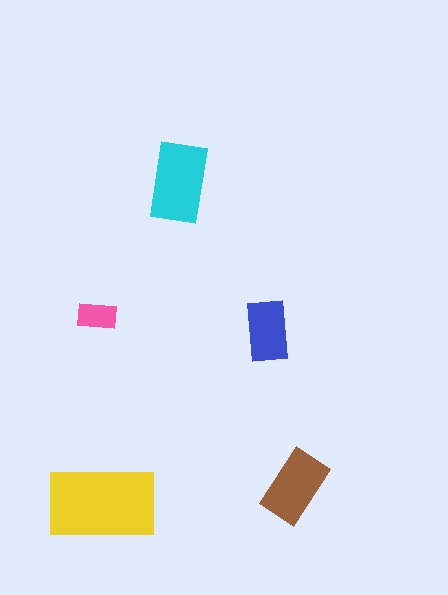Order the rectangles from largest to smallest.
the yellow one, the cyan one, the brown one, the blue one, the pink one.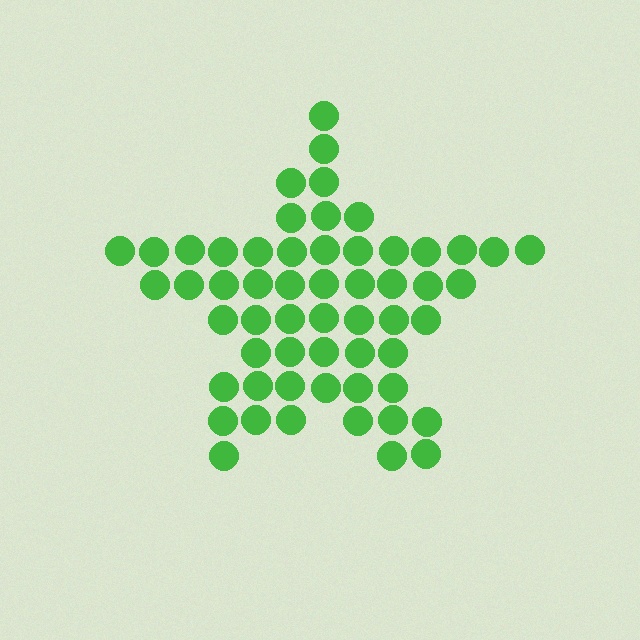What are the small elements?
The small elements are circles.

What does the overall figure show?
The overall figure shows a star.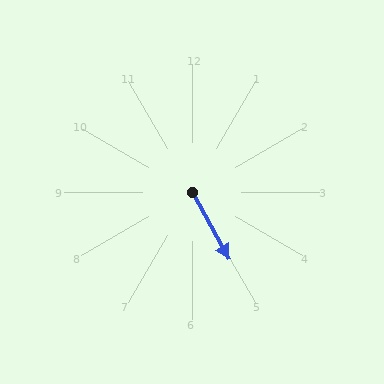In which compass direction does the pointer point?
Southeast.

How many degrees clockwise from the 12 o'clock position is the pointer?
Approximately 151 degrees.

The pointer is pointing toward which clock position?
Roughly 5 o'clock.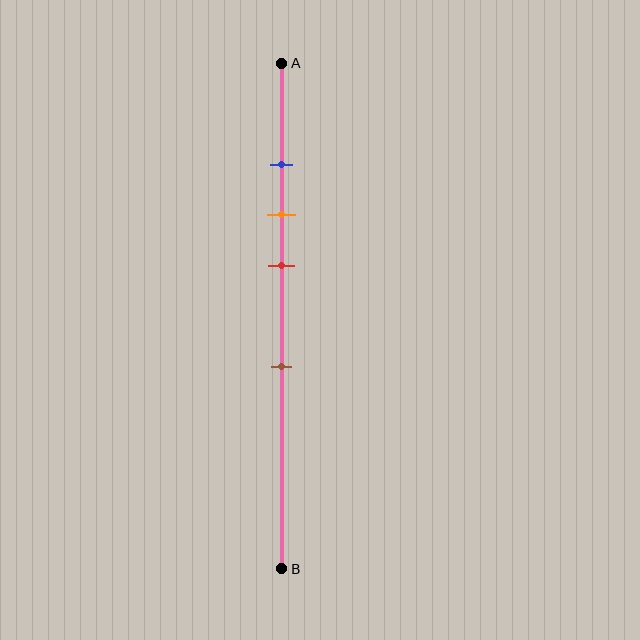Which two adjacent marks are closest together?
The blue and orange marks are the closest adjacent pair.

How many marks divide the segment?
There are 4 marks dividing the segment.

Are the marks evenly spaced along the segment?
No, the marks are not evenly spaced.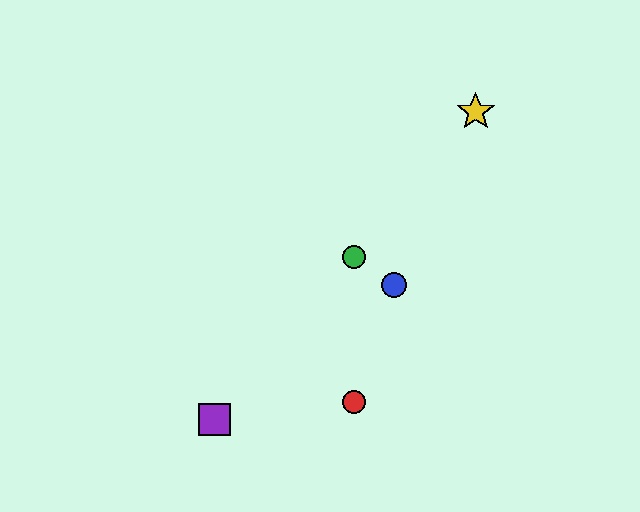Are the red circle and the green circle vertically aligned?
Yes, both are at x≈354.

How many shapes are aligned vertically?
2 shapes (the red circle, the green circle) are aligned vertically.